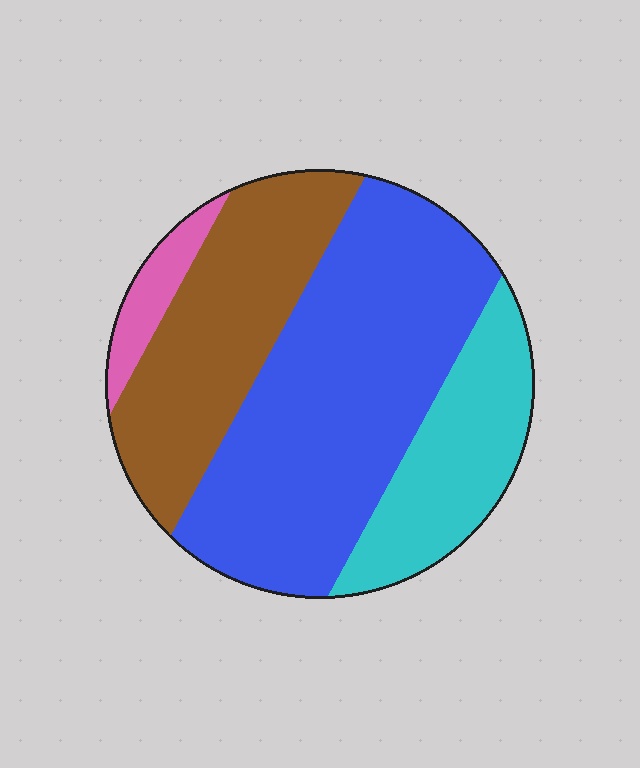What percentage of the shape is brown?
Brown takes up about one quarter (1/4) of the shape.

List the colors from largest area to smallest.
From largest to smallest: blue, brown, cyan, pink.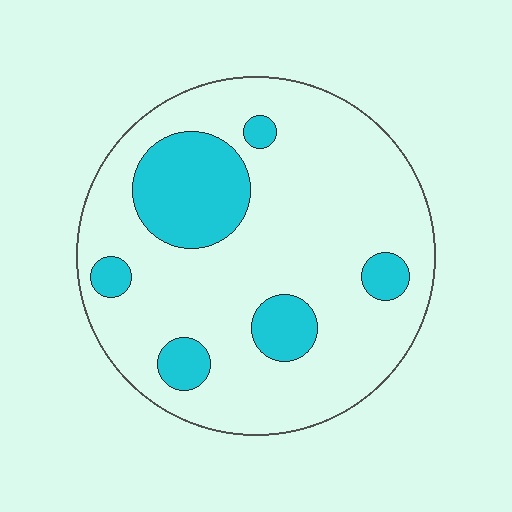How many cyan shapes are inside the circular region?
6.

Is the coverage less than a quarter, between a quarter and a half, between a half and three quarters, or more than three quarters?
Less than a quarter.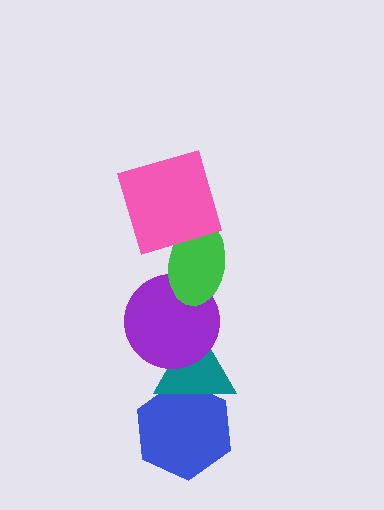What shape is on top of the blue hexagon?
The teal triangle is on top of the blue hexagon.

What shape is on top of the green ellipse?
The pink square is on top of the green ellipse.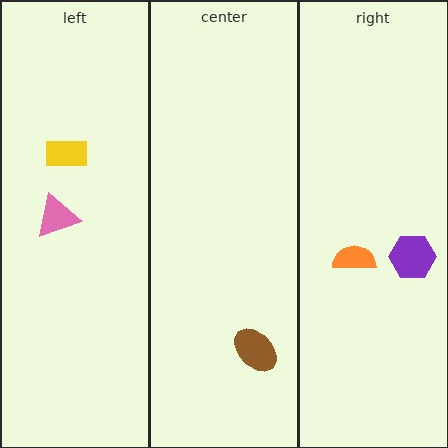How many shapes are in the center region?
1.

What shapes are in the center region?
The brown ellipse.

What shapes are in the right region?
The purple hexagon, the orange semicircle.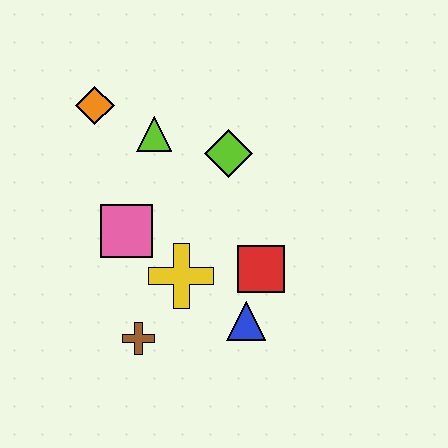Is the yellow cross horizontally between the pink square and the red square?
Yes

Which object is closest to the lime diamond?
The lime triangle is closest to the lime diamond.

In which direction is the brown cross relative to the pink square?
The brown cross is below the pink square.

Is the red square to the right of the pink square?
Yes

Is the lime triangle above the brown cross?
Yes